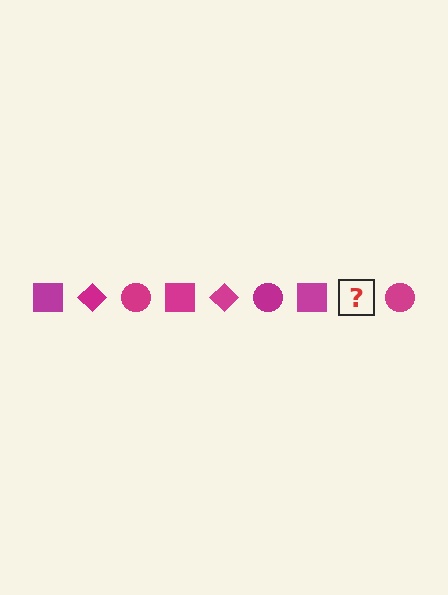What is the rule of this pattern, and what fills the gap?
The rule is that the pattern cycles through square, diamond, circle shapes in magenta. The gap should be filled with a magenta diamond.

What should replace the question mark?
The question mark should be replaced with a magenta diamond.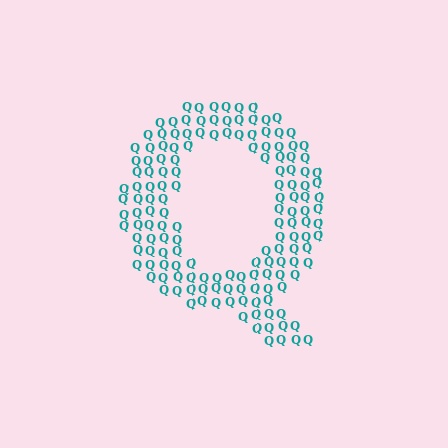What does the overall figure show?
The overall figure shows the letter Q.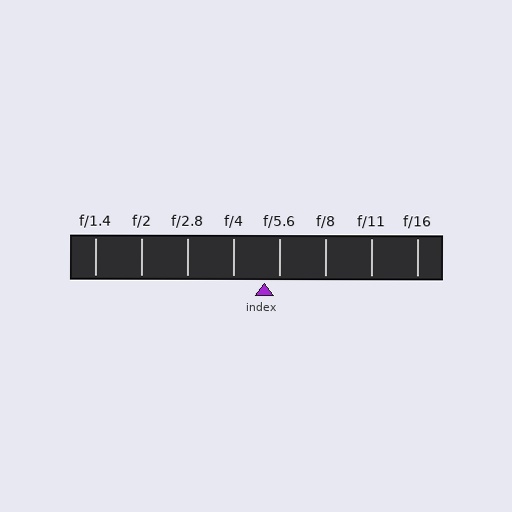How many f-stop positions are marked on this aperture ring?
There are 8 f-stop positions marked.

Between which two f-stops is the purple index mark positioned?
The index mark is between f/4 and f/5.6.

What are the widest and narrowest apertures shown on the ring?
The widest aperture shown is f/1.4 and the narrowest is f/16.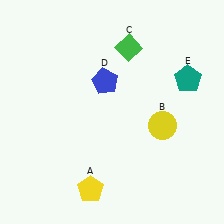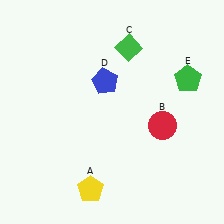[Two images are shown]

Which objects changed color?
B changed from yellow to red. E changed from teal to green.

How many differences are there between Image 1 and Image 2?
There are 2 differences between the two images.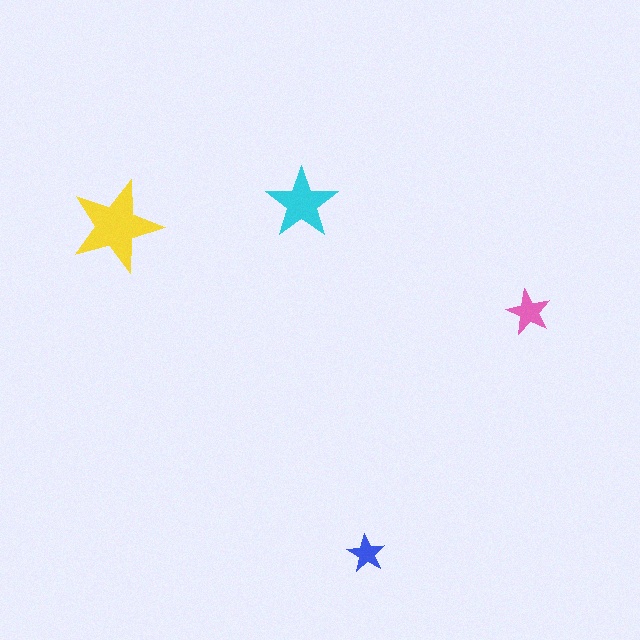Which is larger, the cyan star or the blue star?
The cyan one.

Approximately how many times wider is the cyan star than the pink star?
About 1.5 times wider.